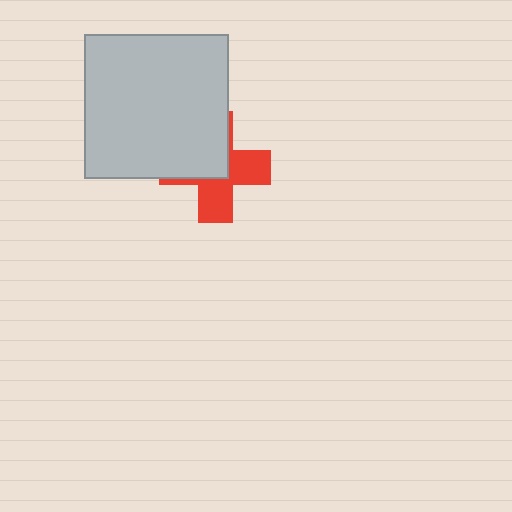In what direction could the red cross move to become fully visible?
The red cross could move toward the lower-right. That would shift it out from behind the light gray square entirely.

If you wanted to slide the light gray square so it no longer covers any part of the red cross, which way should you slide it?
Slide it toward the upper-left — that is the most direct way to separate the two shapes.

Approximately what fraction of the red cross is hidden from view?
Roughly 49% of the red cross is hidden behind the light gray square.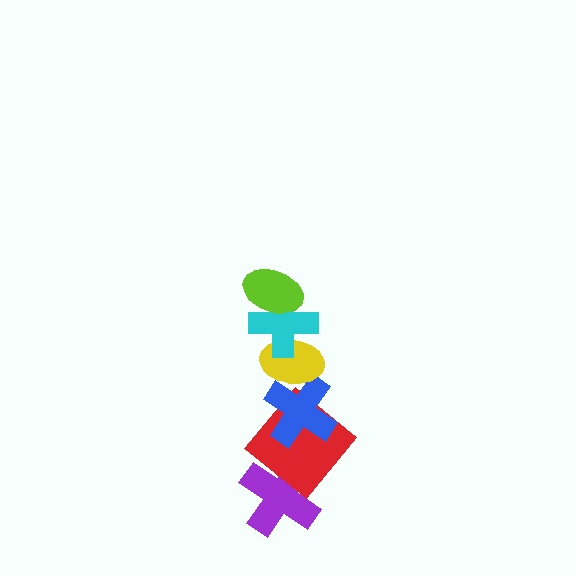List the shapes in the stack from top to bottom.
From top to bottom: the lime ellipse, the cyan cross, the yellow ellipse, the blue cross, the red diamond, the purple cross.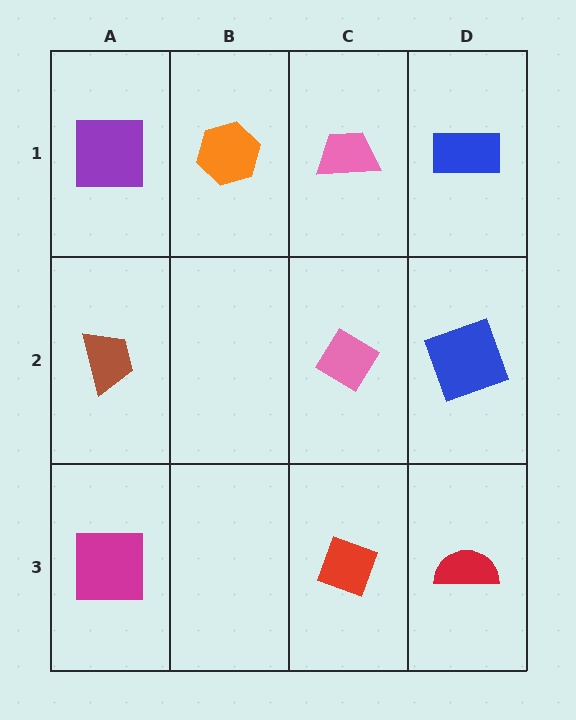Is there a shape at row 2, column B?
No, that cell is empty.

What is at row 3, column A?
A magenta square.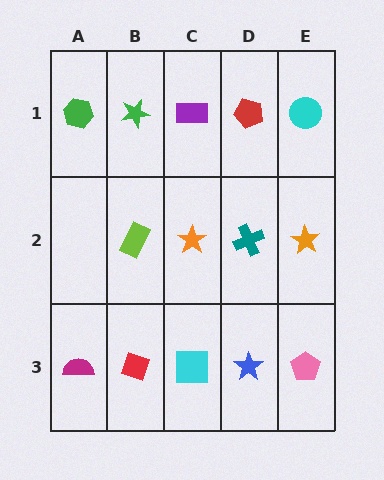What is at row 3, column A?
A magenta semicircle.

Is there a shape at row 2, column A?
No, that cell is empty.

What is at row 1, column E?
A cyan circle.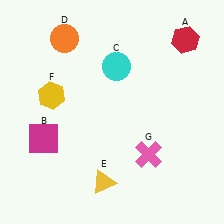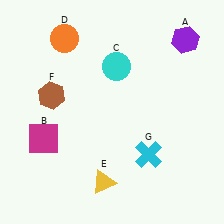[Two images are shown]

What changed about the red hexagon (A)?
In Image 1, A is red. In Image 2, it changed to purple.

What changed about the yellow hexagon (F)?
In Image 1, F is yellow. In Image 2, it changed to brown.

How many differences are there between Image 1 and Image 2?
There are 3 differences between the two images.